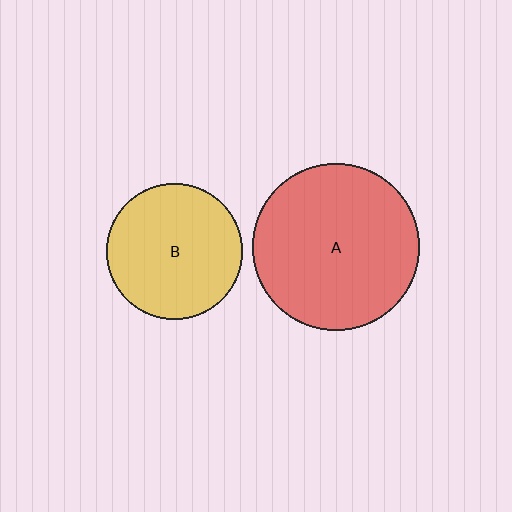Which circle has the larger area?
Circle A (red).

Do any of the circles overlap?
No, none of the circles overlap.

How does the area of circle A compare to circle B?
Approximately 1.5 times.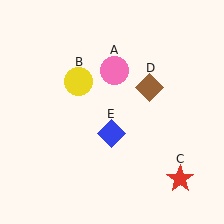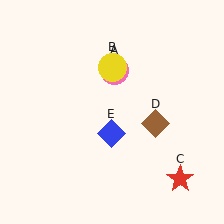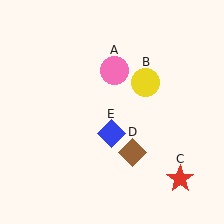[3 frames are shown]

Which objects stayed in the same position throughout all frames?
Pink circle (object A) and red star (object C) and blue diamond (object E) remained stationary.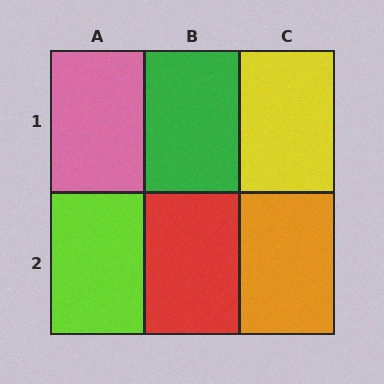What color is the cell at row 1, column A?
Pink.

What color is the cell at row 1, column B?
Green.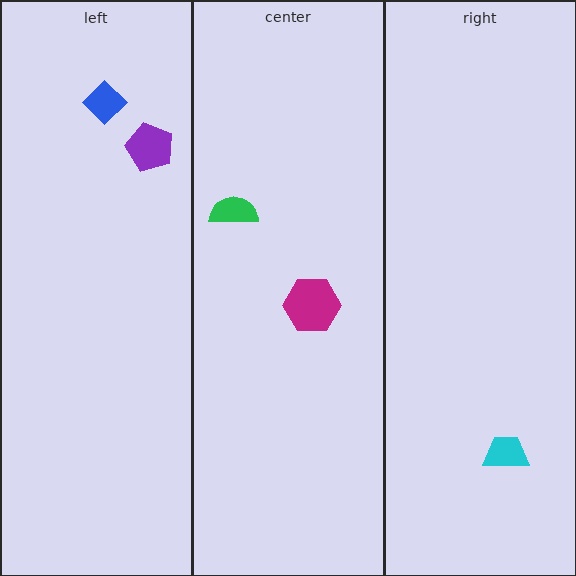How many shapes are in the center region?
2.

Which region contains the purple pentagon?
The left region.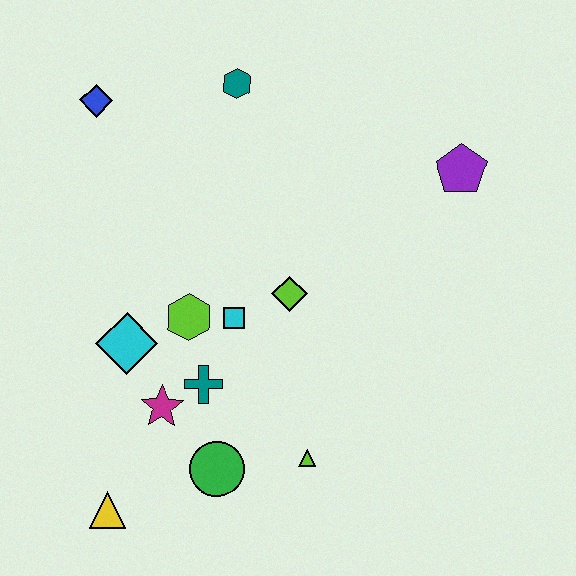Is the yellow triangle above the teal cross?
No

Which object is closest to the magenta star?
The teal cross is closest to the magenta star.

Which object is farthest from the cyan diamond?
The purple pentagon is farthest from the cyan diamond.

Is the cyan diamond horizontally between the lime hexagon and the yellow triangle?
Yes